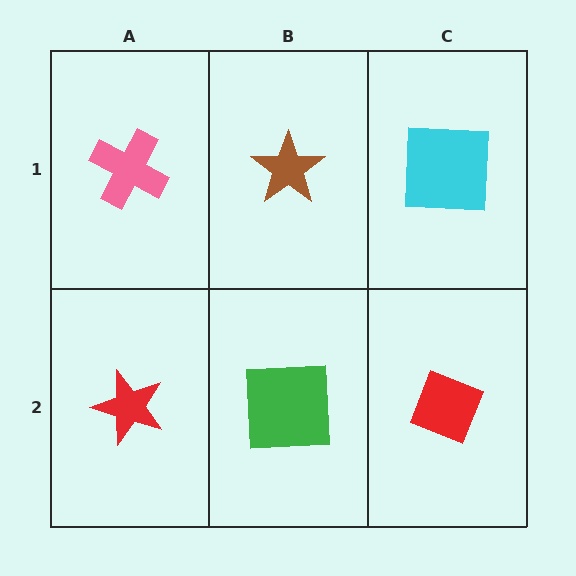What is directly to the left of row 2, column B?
A red star.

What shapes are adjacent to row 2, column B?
A brown star (row 1, column B), a red star (row 2, column A), a red diamond (row 2, column C).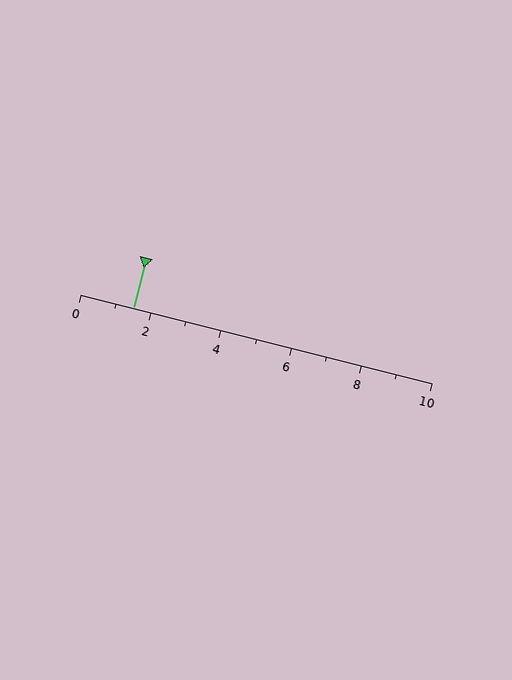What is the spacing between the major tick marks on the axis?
The major ticks are spaced 2 apart.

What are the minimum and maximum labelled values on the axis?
The axis runs from 0 to 10.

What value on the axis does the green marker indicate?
The marker indicates approximately 1.5.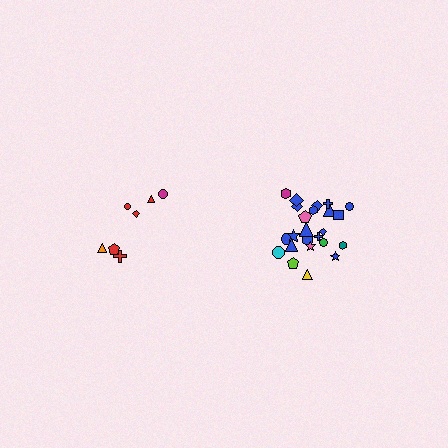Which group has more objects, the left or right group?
The right group.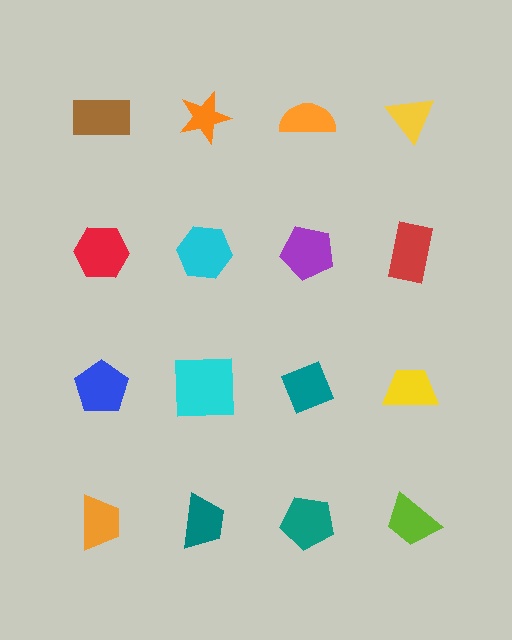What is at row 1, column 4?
A yellow triangle.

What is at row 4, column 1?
An orange trapezoid.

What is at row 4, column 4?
A lime trapezoid.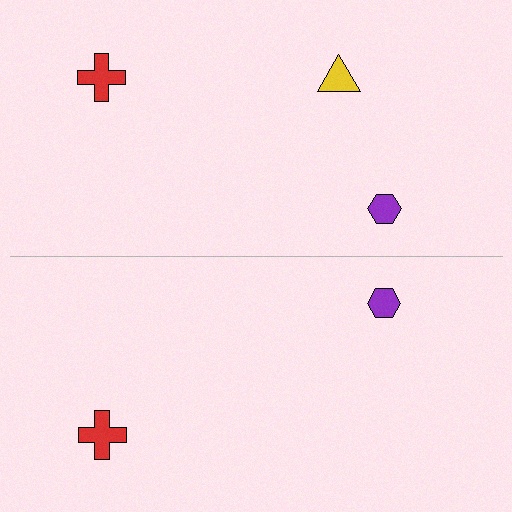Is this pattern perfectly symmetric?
No, the pattern is not perfectly symmetric. A yellow triangle is missing from the bottom side.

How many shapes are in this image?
There are 5 shapes in this image.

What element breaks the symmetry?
A yellow triangle is missing from the bottom side.